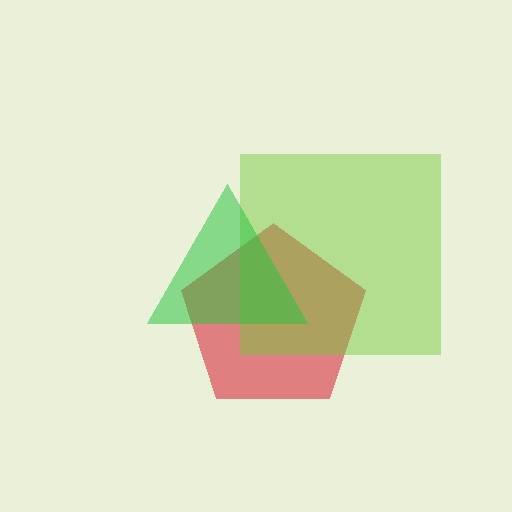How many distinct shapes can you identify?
There are 3 distinct shapes: a red pentagon, a lime square, a green triangle.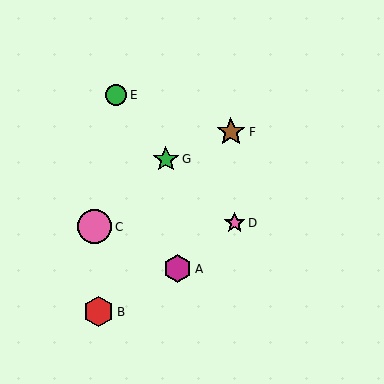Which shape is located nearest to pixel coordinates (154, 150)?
The green star (labeled G) at (166, 159) is nearest to that location.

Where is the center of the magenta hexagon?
The center of the magenta hexagon is at (178, 269).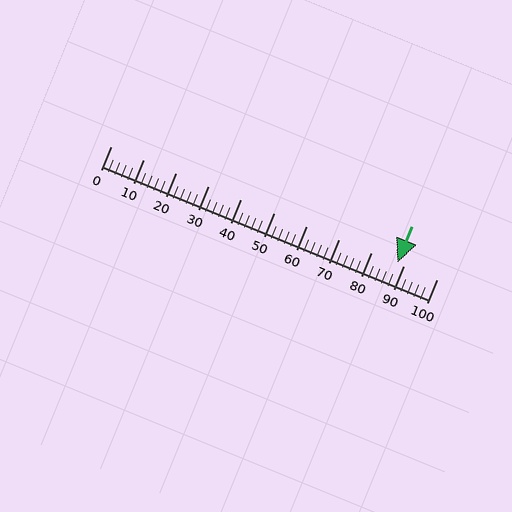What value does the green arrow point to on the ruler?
The green arrow points to approximately 88.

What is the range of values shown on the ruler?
The ruler shows values from 0 to 100.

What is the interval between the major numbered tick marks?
The major tick marks are spaced 10 units apart.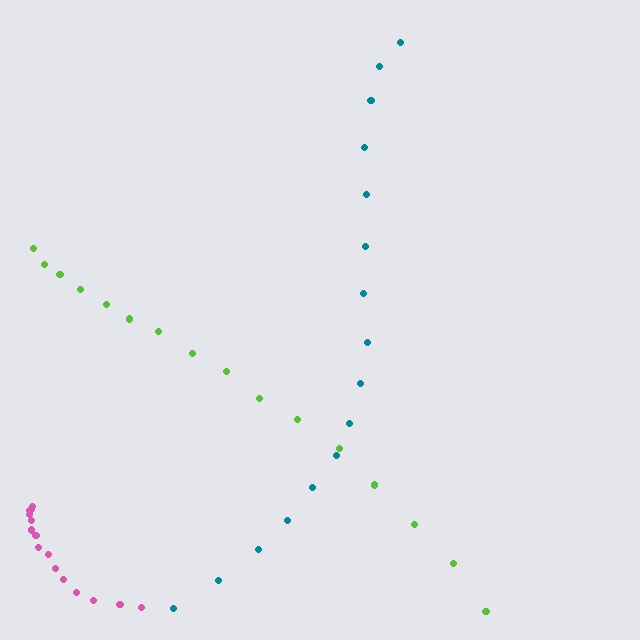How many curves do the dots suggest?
There are 3 distinct paths.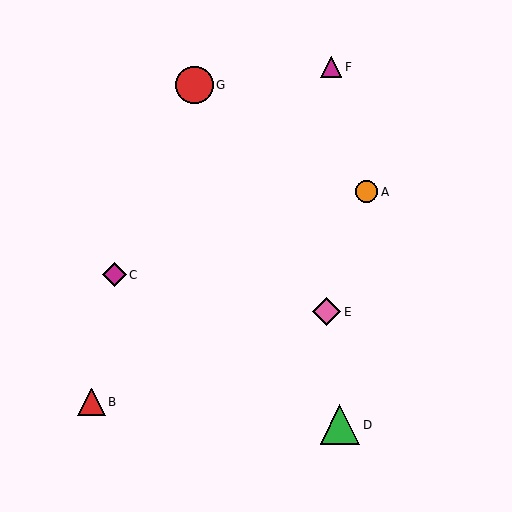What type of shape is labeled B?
Shape B is a red triangle.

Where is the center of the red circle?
The center of the red circle is at (194, 85).